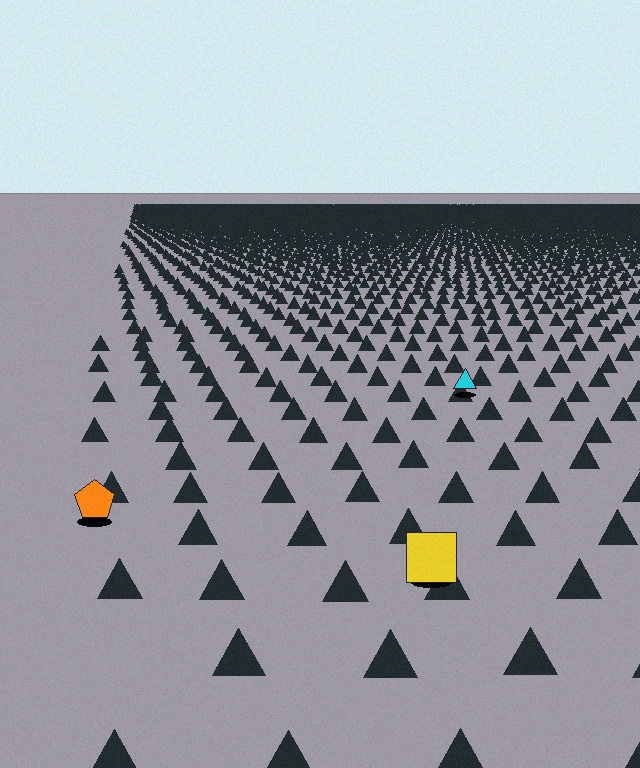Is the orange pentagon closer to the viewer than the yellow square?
No. The yellow square is closer — you can tell from the texture gradient: the ground texture is coarser near it.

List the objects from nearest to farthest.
From nearest to farthest: the yellow square, the orange pentagon, the cyan triangle.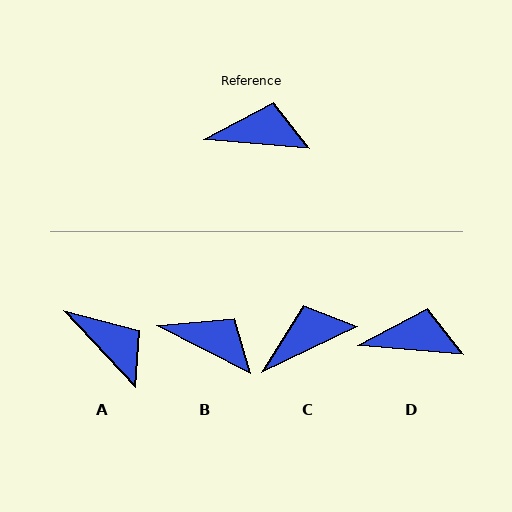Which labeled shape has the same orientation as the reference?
D.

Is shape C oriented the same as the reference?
No, it is off by about 31 degrees.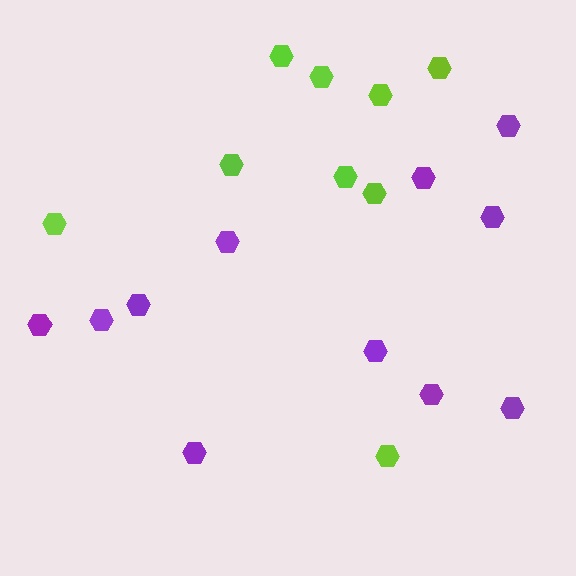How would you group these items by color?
There are 2 groups: one group of purple hexagons (11) and one group of lime hexagons (9).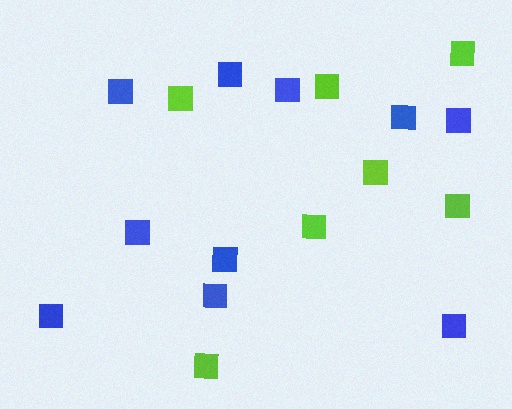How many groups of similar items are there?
There are 2 groups: one group of blue squares (10) and one group of lime squares (7).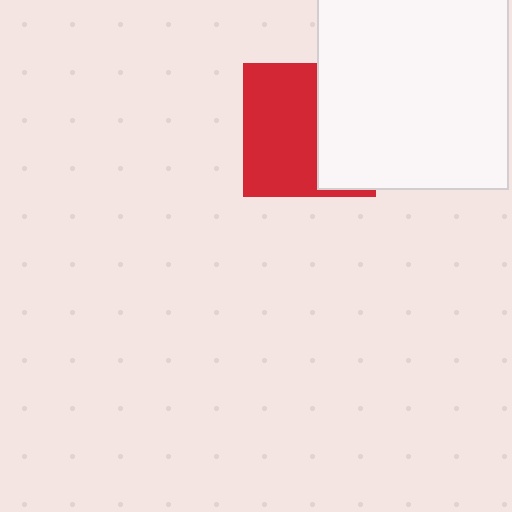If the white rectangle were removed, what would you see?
You would see the complete red square.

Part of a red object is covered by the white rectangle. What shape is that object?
It is a square.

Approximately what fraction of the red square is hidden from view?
Roughly 41% of the red square is hidden behind the white rectangle.